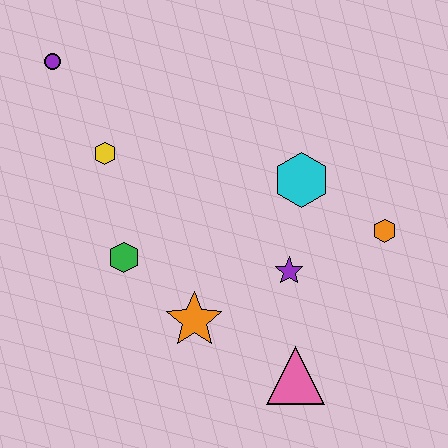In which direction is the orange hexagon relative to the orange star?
The orange hexagon is to the right of the orange star.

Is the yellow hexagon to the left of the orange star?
Yes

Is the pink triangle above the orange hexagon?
No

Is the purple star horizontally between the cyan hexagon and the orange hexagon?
No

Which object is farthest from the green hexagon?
The orange hexagon is farthest from the green hexagon.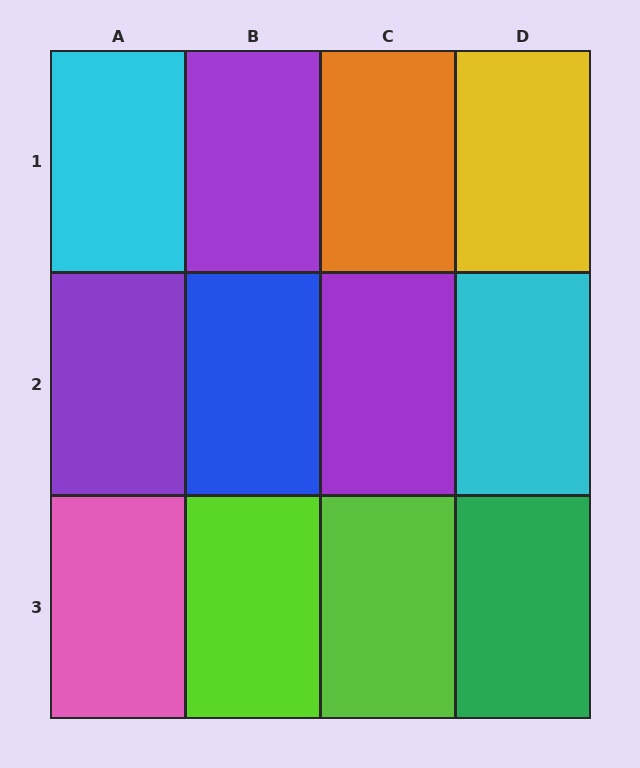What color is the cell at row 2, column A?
Purple.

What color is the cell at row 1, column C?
Orange.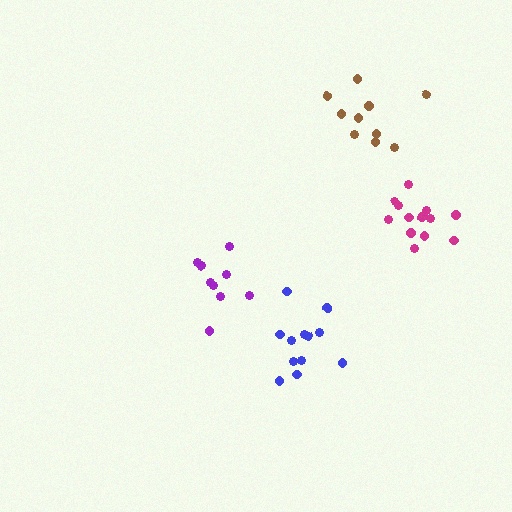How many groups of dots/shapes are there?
There are 4 groups.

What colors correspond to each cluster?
The clusters are colored: blue, brown, magenta, purple.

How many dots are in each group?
Group 1: 12 dots, Group 2: 10 dots, Group 3: 13 dots, Group 4: 9 dots (44 total).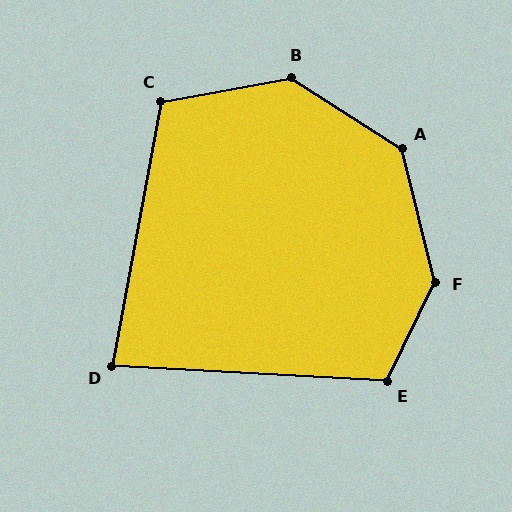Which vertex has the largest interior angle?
F, at approximately 140 degrees.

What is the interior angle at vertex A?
Approximately 137 degrees (obtuse).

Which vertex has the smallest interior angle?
D, at approximately 83 degrees.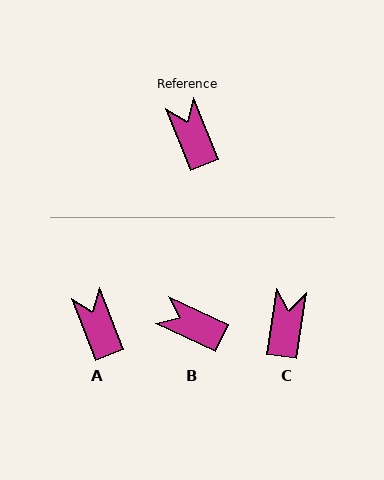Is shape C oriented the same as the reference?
No, it is off by about 30 degrees.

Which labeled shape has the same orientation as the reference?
A.